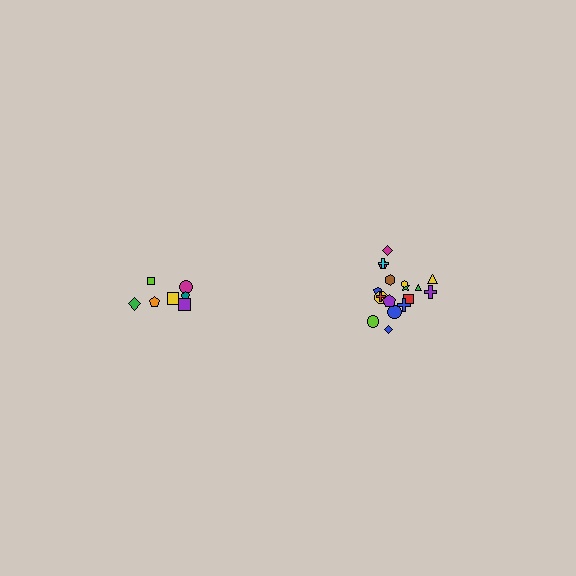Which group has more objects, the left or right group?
The right group.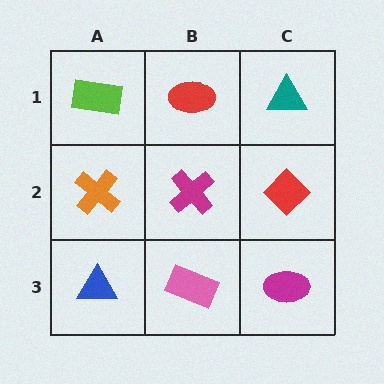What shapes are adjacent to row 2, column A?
A lime rectangle (row 1, column A), a blue triangle (row 3, column A), a magenta cross (row 2, column B).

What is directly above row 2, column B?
A red ellipse.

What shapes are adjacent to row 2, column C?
A teal triangle (row 1, column C), a magenta ellipse (row 3, column C), a magenta cross (row 2, column B).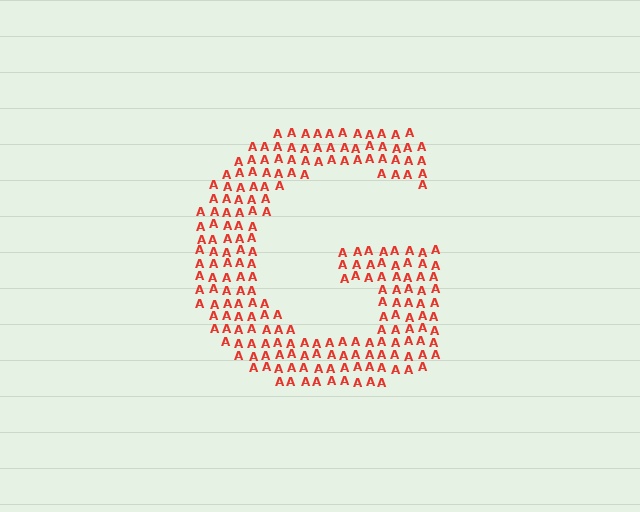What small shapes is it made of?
It is made of small letter A's.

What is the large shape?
The large shape is the letter G.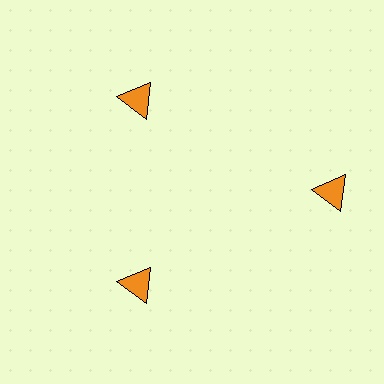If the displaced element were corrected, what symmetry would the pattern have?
It would have 3-fold rotational symmetry — the pattern would map onto itself every 120 degrees.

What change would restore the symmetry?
The symmetry would be restored by moving it inward, back onto the ring so that all 3 triangles sit at equal angles and equal distance from the center.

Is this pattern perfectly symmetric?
No. The 3 orange triangles are arranged in a ring, but one element near the 3 o'clock position is pushed outward from the center, breaking the 3-fold rotational symmetry.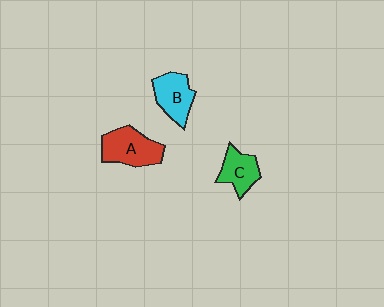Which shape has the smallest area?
Shape C (green).